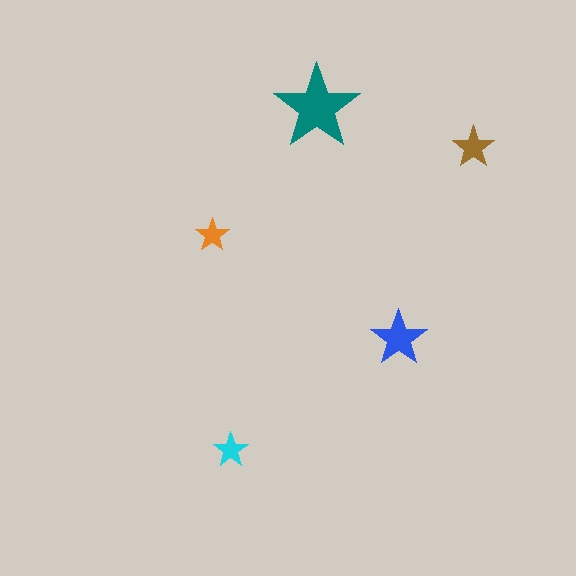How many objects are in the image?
There are 5 objects in the image.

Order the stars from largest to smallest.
the teal one, the blue one, the brown one, the cyan one, the orange one.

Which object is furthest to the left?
The orange star is leftmost.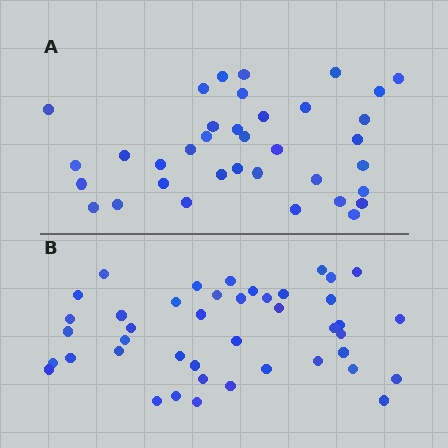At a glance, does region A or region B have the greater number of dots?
Region B (the bottom region) has more dots.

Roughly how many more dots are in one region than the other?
Region B has roughly 8 or so more dots than region A.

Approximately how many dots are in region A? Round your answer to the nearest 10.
About 40 dots. (The exact count is 36, which rounds to 40.)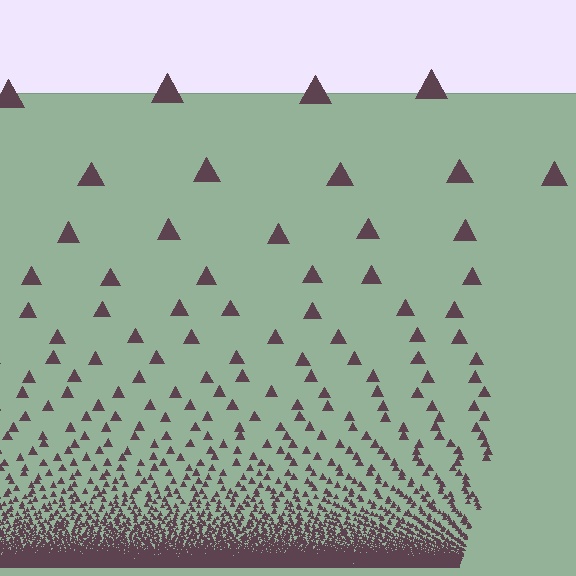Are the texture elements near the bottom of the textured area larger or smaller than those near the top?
Smaller. The gradient is inverted — elements near the bottom are smaller and denser.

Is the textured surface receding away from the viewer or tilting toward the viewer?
The surface appears to tilt toward the viewer. Texture elements get larger and sparser toward the top.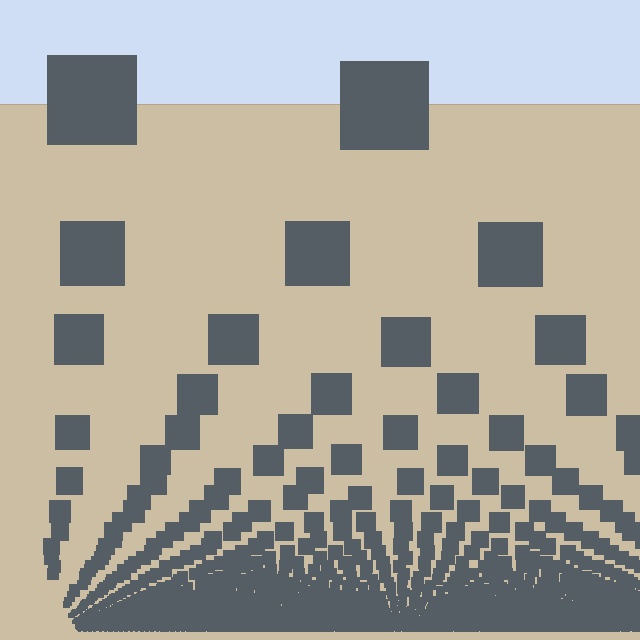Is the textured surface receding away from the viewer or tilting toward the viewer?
The surface appears to tilt toward the viewer. Texture elements get larger and sparser toward the top.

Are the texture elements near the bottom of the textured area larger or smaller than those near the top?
Smaller. The gradient is inverted — elements near the bottom are smaller and denser.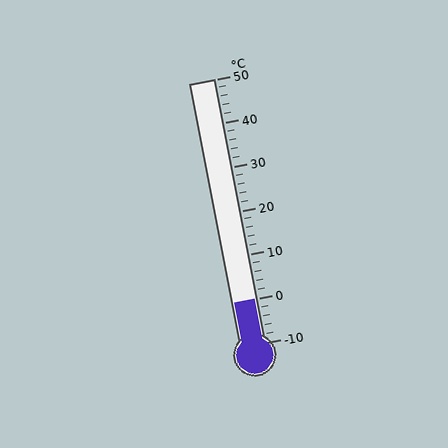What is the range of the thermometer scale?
The thermometer scale ranges from -10°C to 50°C.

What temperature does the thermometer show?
The thermometer shows approximately 0°C.